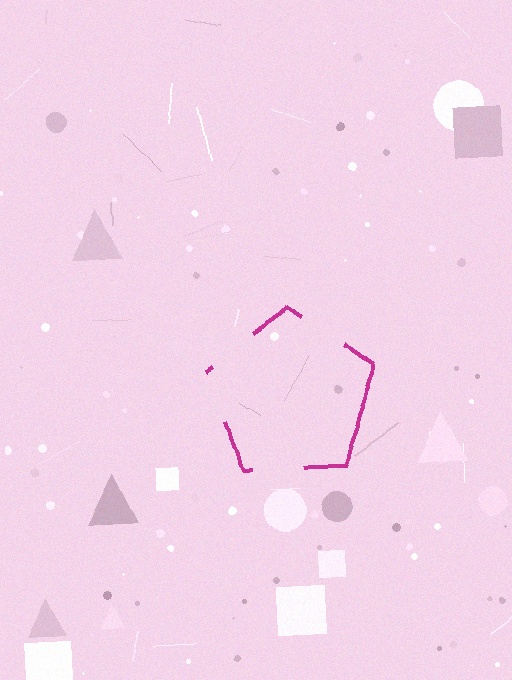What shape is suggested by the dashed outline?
The dashed outline suggests a pentagon.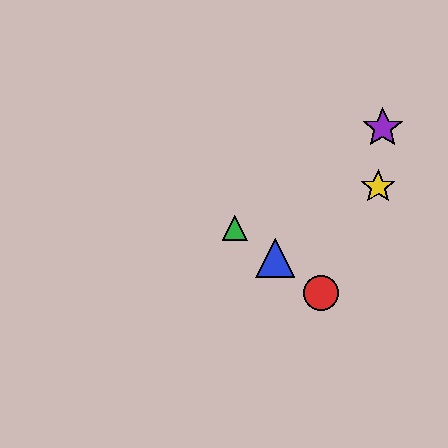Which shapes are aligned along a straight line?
The red circle, the blue triangle, the green triangle are aligned along a straight line.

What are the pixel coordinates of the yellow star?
The yellow star is at (378, 187).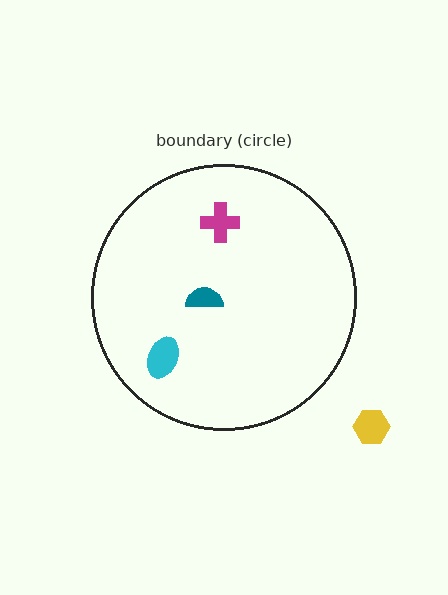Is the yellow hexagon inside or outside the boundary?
Outside.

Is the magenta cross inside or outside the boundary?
Inside.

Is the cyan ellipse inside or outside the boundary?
Inside.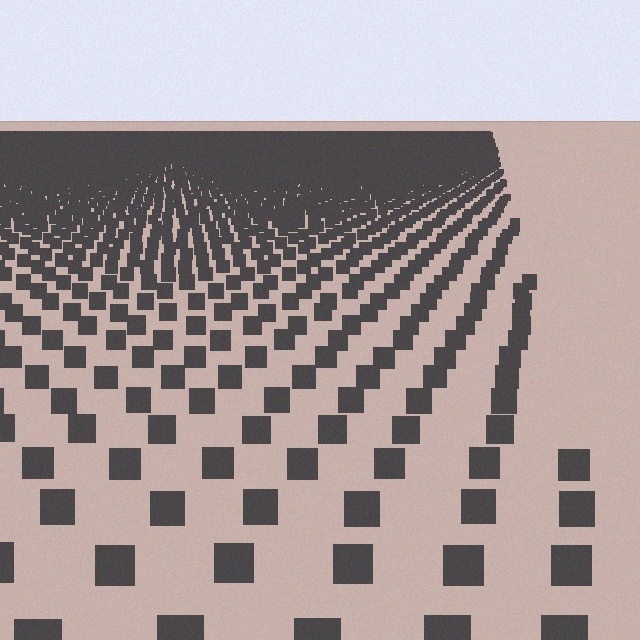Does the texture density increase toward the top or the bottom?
Density increases toward the top.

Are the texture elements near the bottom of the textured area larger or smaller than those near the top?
Larger. Near the bottom, elements are closer to the viewer and appear at a bigger on-screen size.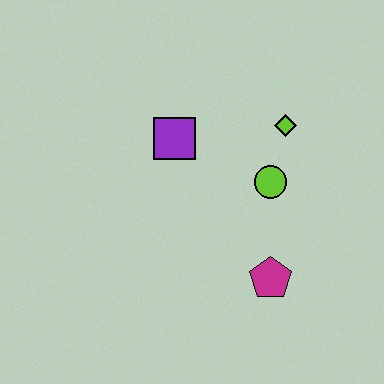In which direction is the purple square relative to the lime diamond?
The purple square is to the left of the lime diamond.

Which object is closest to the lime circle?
The lime diamond is closest to the lime circle.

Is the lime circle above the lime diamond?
No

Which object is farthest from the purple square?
The magenta pentagon is farthest from the purple square.